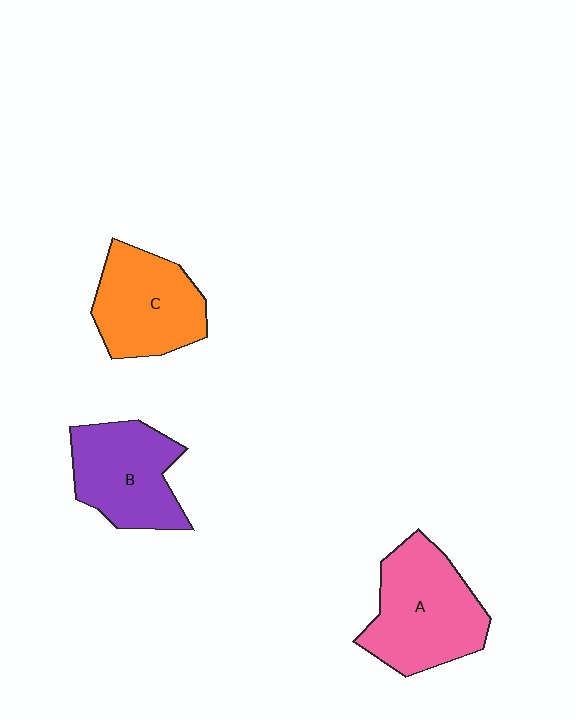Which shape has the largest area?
Shape A (pink).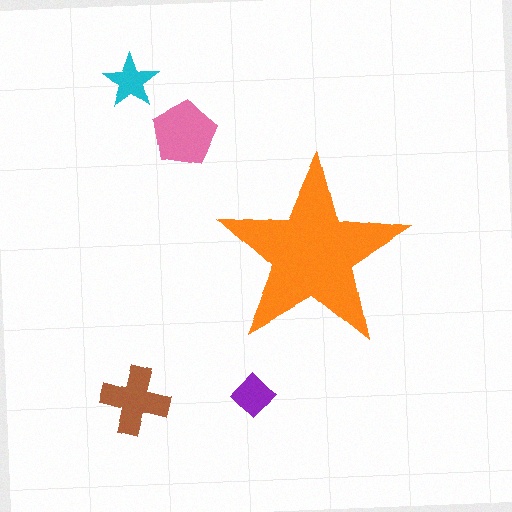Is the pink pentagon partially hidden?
No, the pink pentagon is fully visible.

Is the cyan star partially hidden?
No, the cyan star is fully visible.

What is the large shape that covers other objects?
An orange star.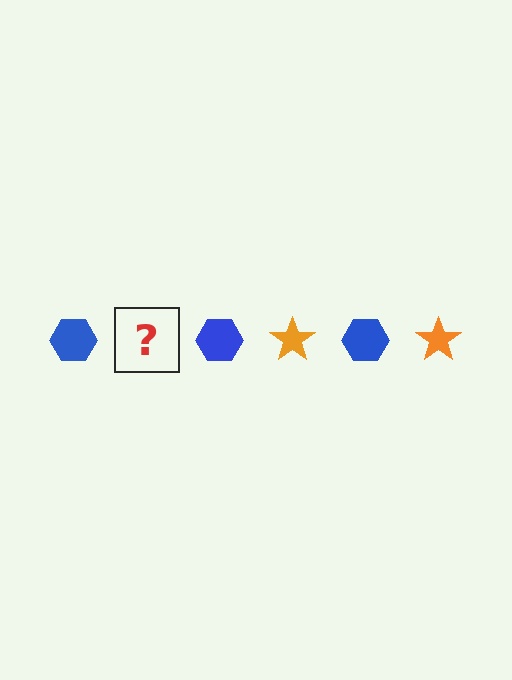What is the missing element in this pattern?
The missing element is an orange star.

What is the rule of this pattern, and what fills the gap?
The rule is that the pattern alternates between blue hexagon and orange star. The gap should be filled with an orange star.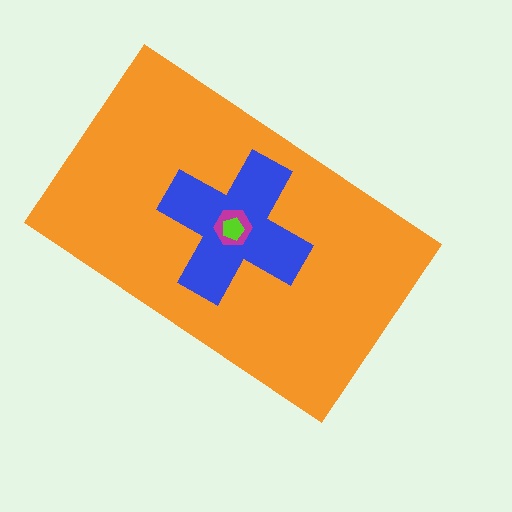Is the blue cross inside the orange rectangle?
Yes.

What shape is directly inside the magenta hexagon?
The lime pentagon.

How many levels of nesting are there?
4.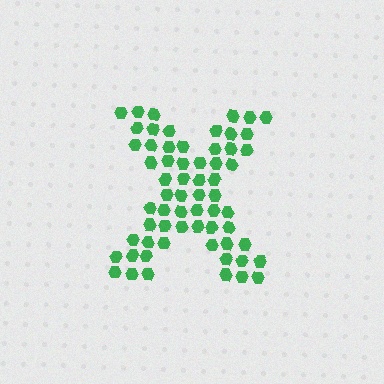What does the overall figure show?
The overall figure shows the letter X.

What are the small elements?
The small elements are hexagons.